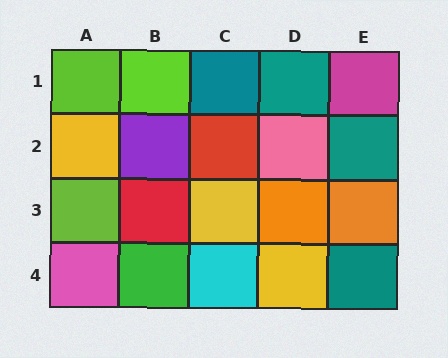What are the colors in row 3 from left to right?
Lime, red, yellow, orange, orange.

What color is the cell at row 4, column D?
Yellow.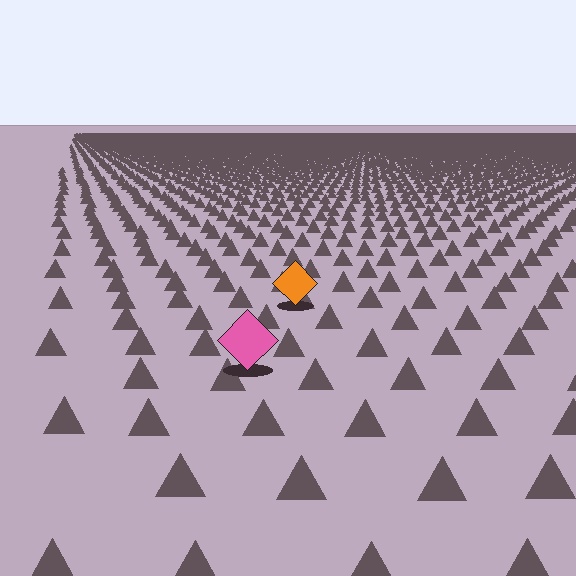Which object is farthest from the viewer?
The orange diamond is farthest from the viewer. It appears smaller and the ground texture around it is denser.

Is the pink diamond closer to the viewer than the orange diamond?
Yes. The pink diamond is closer — you can tell from the texture gradient: the ground texture is coarser near it.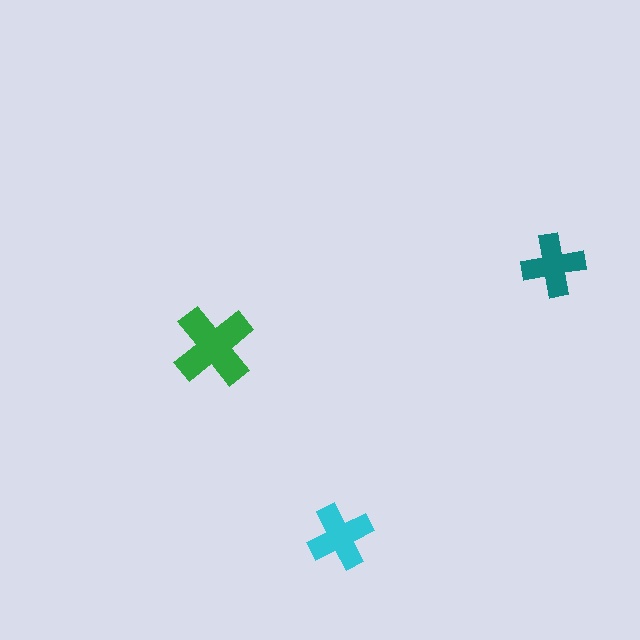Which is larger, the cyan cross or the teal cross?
The cyan one.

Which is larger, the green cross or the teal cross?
The green one.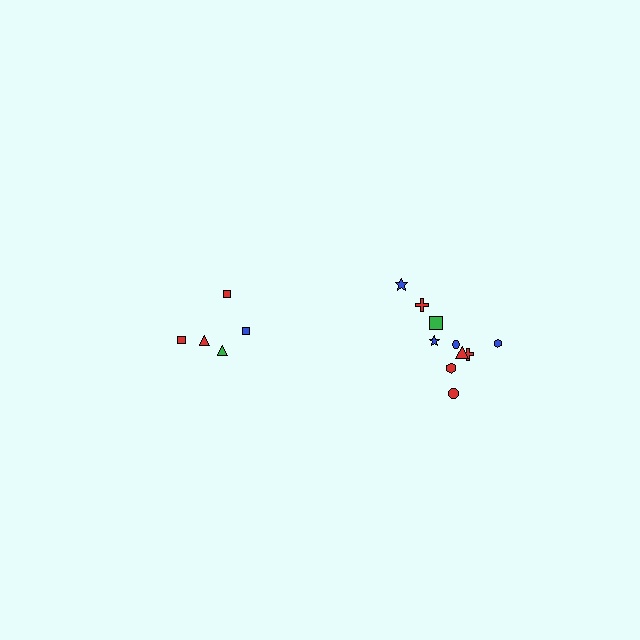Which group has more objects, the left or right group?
The right group.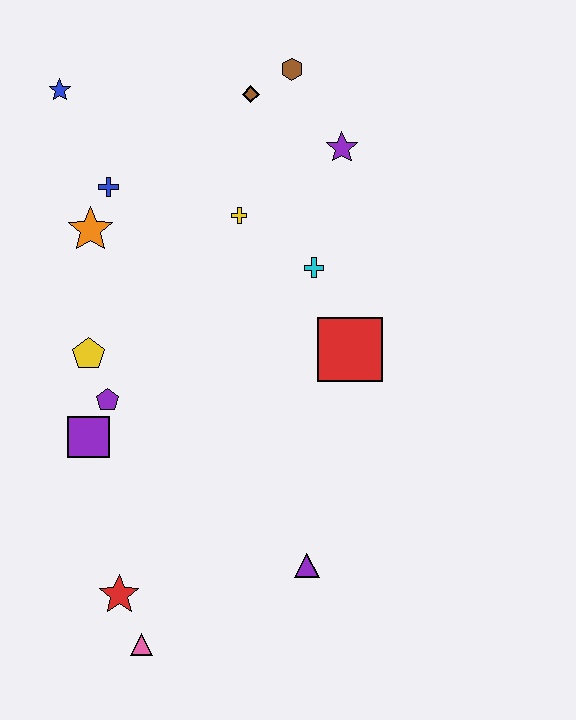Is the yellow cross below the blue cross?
Yes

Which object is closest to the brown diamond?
The brown hexagon is closest to the brown diamond.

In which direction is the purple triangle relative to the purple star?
The purple triangle is below the purple star.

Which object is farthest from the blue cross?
The pink triangle is farthest from the blue cross.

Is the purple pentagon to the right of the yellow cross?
No